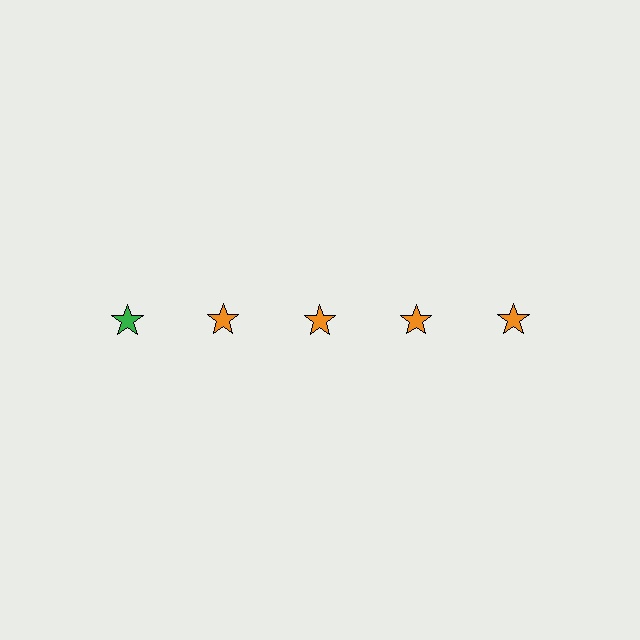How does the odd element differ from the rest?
It has a different color: green instead of orange.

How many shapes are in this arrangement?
There are 5 shapes arranged in a grid pattern.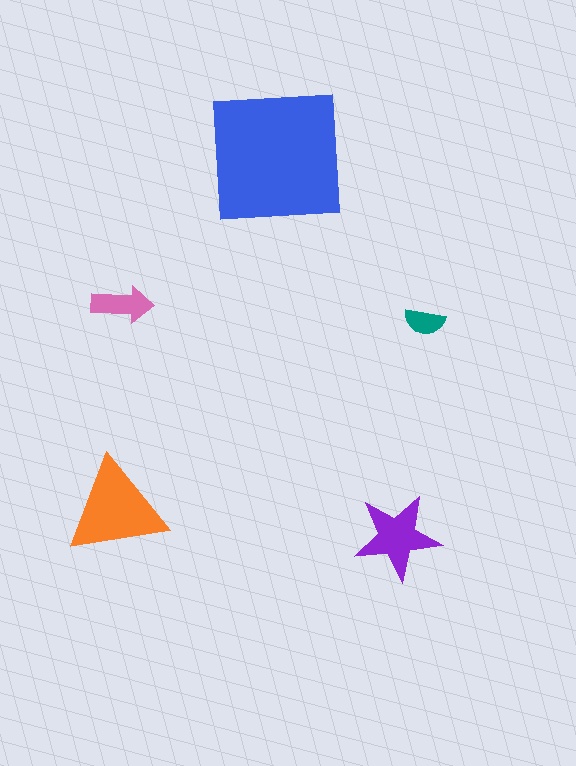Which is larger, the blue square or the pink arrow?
The blue square.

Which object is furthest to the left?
The orange triangle is leftmost.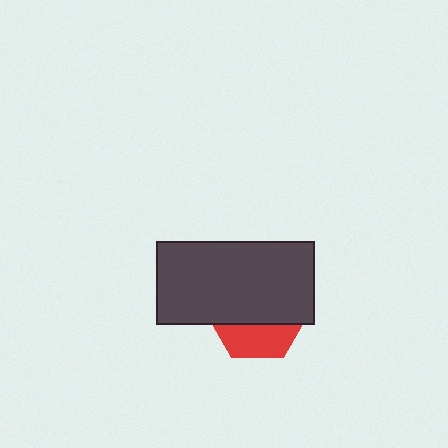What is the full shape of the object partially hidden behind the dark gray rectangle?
The partially hidden object is a red hexagon.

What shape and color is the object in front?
The object in front is a dark gray rectangle.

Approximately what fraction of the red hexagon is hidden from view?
Roughly 68% of the red hexagon is hidden behind the dark gray rectangle.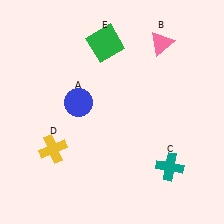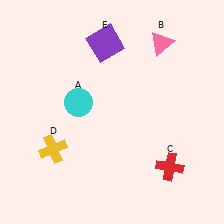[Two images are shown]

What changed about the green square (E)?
In Image 1, E is green. In Image 2, it changed to purple.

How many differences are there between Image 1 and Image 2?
There are 3 differences between the two images.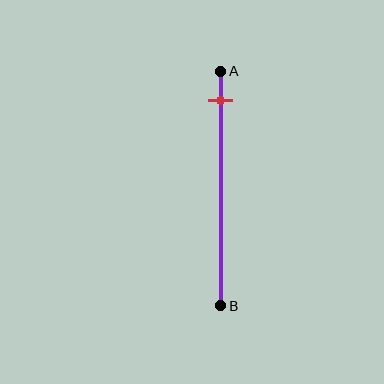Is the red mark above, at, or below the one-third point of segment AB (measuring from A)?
The red mark is above the one-third point of segment AB.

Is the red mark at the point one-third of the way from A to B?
No, the mark is at about 10% from A, not at the 33% one-third point.